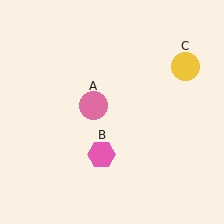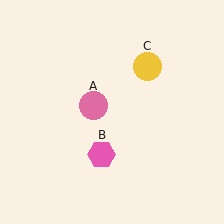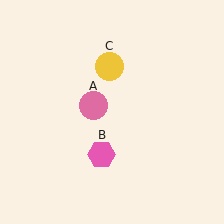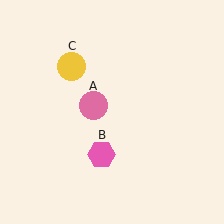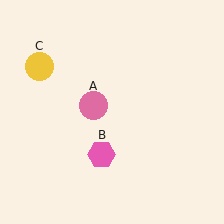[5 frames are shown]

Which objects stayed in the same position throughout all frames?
Pink circle (object A) and pink hexagon (object B) remained stationary.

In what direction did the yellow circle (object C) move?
The yellow circle (object C) moved left.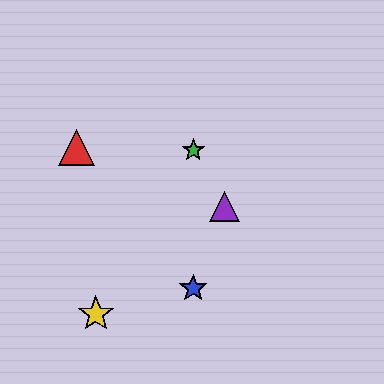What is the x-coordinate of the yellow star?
The yellow star is at x≈96.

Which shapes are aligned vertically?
The blue star, the green star are aligned vertically.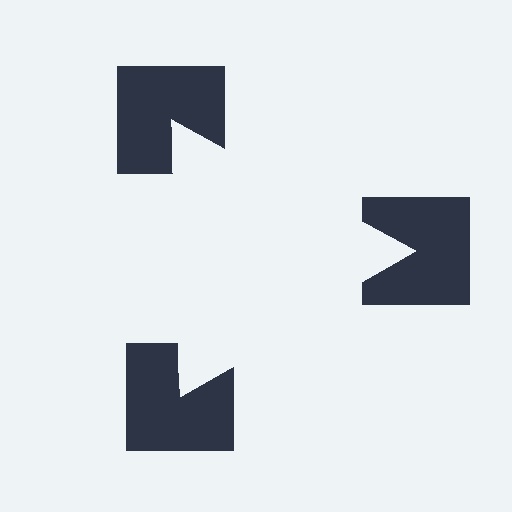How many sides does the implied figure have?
3 sides.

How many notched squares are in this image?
There are 3 — one at each vertex of the illusory triangle.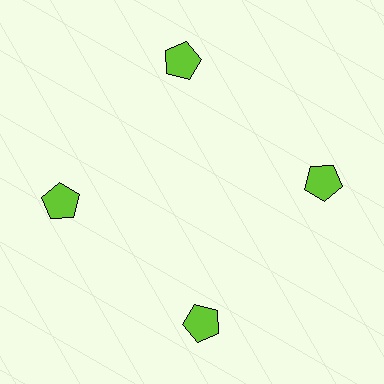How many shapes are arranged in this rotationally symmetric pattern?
There are 4 shapes, arranged in 4 groups of 1.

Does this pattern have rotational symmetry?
Yes, this pattern has 4-fold rotational symmetry. It looks the same after rotating 90 degrees around the center.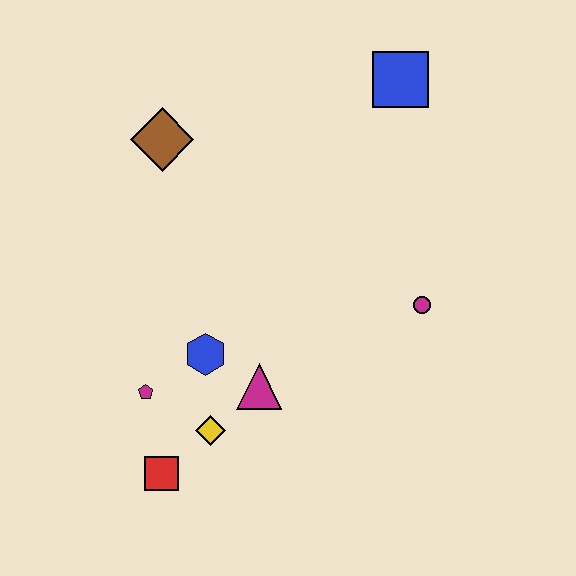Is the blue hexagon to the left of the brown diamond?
No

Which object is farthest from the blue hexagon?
The blue square is farthest from the blue hexagon.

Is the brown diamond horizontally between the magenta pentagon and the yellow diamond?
Yes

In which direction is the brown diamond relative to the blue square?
The brown diamond is to the left of the blue square.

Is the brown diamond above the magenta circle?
Yes